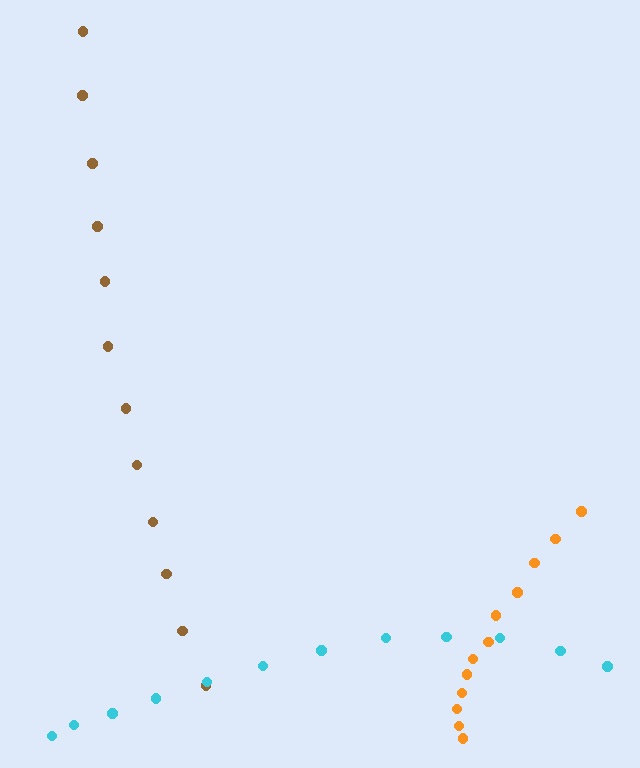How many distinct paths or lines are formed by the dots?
There are 3 distinct paths.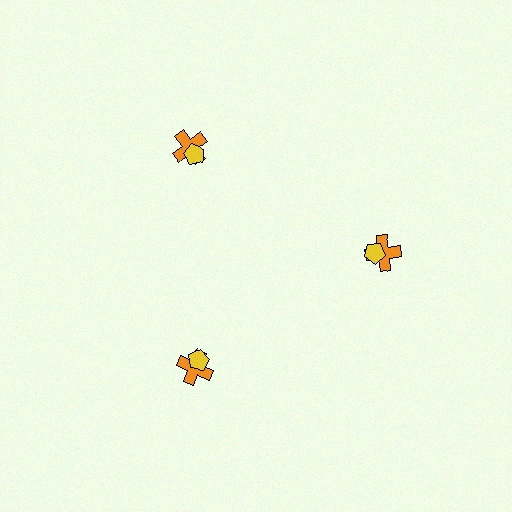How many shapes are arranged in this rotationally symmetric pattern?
There are 6 shapes, arranged in 3 groups of 2.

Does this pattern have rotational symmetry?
Yes, this pattern has 3-fold rotational symmetry. It looks the same after rotating 120 degrees around the center.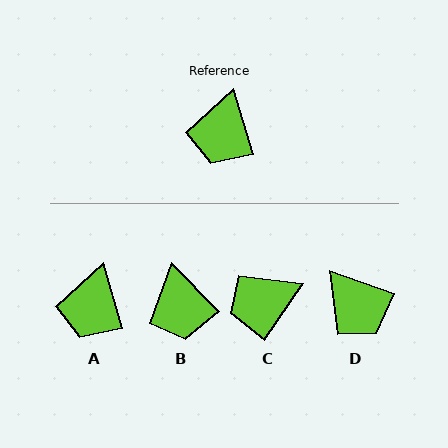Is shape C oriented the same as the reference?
No, it is off by about 50 degrees.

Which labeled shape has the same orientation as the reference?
A.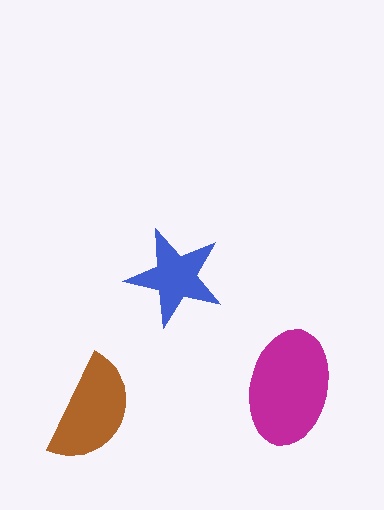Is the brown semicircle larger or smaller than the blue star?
Larger.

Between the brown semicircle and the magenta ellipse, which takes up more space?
The magenta ellipse.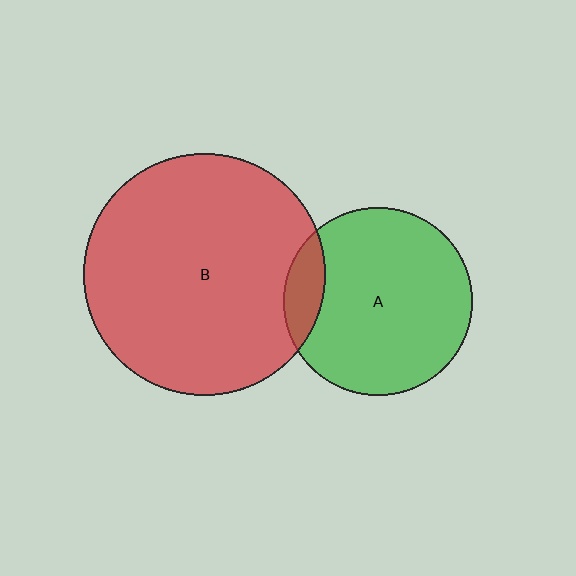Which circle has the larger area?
Circle B (red).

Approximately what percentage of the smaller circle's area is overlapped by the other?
Approximately 10%.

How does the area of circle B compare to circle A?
Approximately 1.7 times.